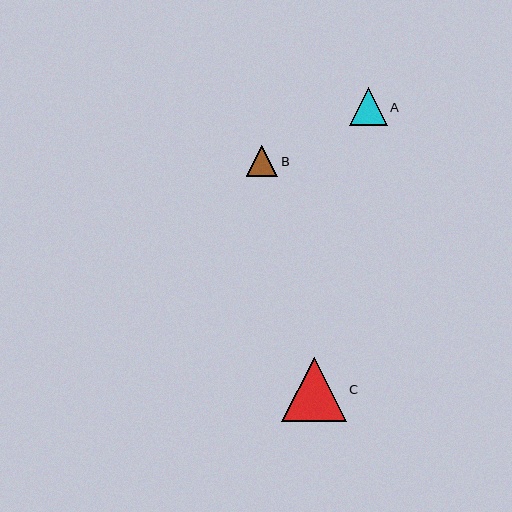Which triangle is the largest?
Triangle C is the largest with a size of approximately 64 pixels.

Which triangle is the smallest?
Triangle B is the smallest with a size of approximately 31 pixels.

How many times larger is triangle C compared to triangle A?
Triangle C is approximately 1.7 times the size of triangle A.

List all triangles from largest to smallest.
From largest to smallest: C, A, B.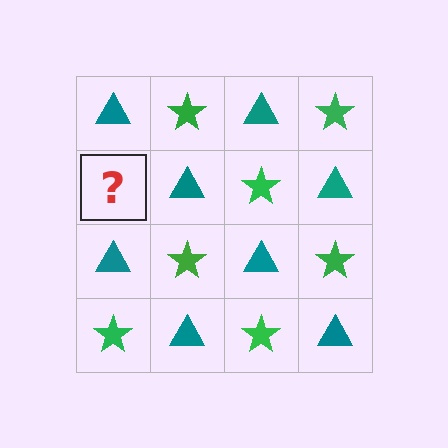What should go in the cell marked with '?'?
The missing cell should contain a green star.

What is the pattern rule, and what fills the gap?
The rule is that it alternates teal triangle and green star in a checkerboard pattern. The gap should be filled with a green star.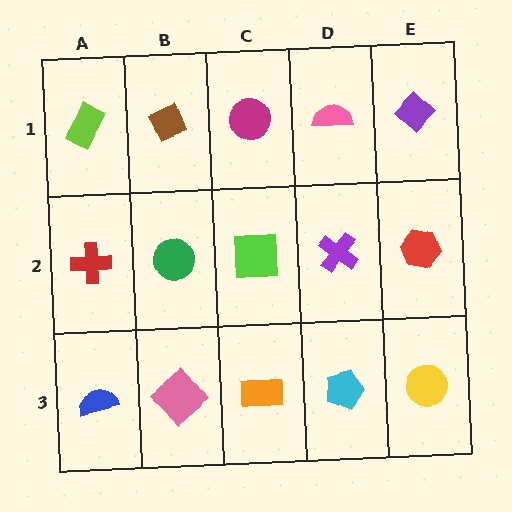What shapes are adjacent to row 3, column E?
A red hexagon (row 2, column E), a cyan pentagon (row 3, column D).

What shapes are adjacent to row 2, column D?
A pink semicircle (row 1, column D), a cyan pentagon (row 3, column D), a lime square (row 2, column C), a red hexagon (row 2, column E).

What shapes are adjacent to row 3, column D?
A purple cross (row 2, column D), an orange rectangle (row 3, column C), a yellow circle (row 3, column E).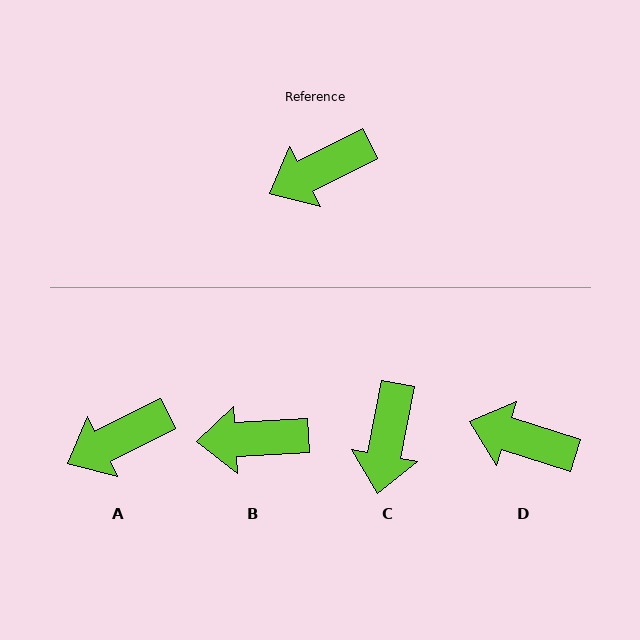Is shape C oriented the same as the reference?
No, it is off by about 53 degrees.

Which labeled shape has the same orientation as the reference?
A.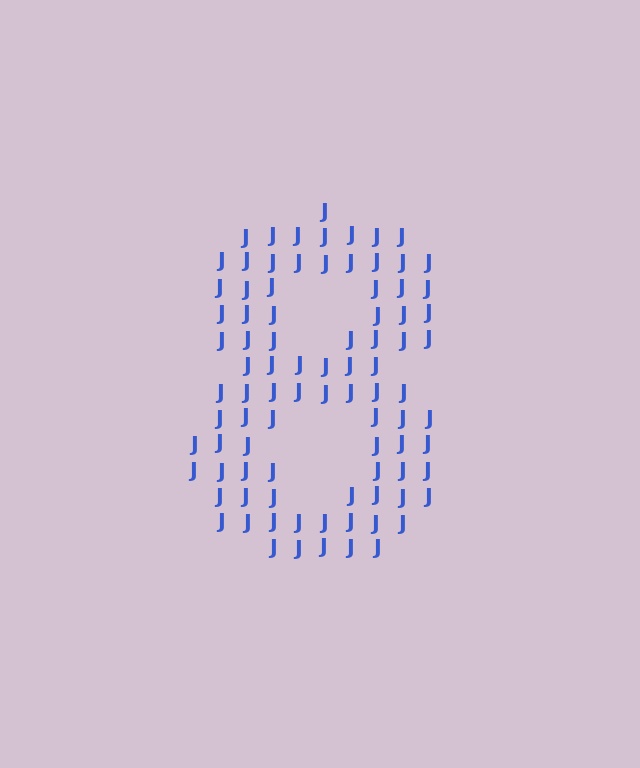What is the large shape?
The large shape is the digit 8.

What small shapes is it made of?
It is made of small letter J's.